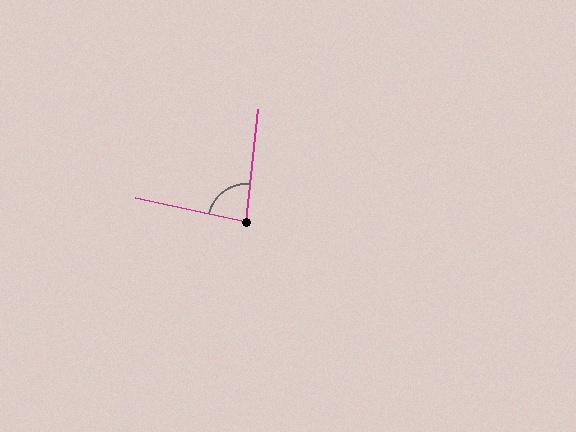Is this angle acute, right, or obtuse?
It is acute.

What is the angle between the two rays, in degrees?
Approximately 84 degrees.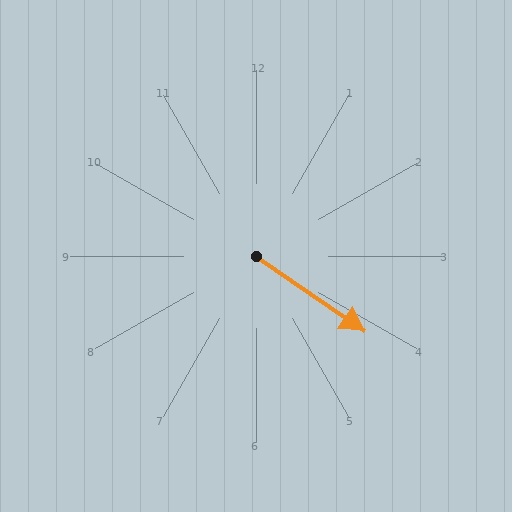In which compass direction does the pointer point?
Southeast.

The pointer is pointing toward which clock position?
Roughly 4 o'clock.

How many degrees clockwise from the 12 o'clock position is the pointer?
Approximately 125 degrees.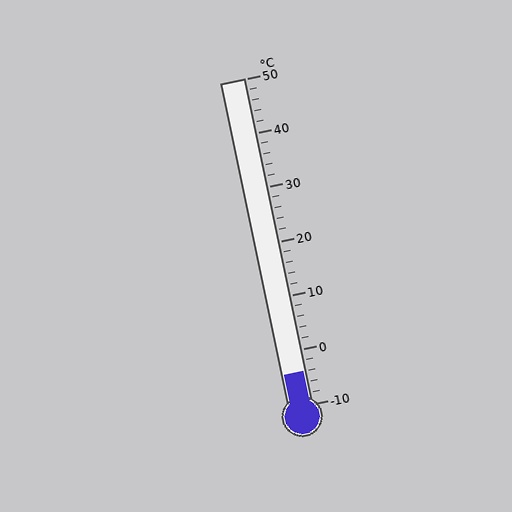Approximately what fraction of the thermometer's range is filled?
The thermometer is filled to approximately 10% of its range.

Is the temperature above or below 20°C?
The temperature is below 20°C.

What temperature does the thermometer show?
The thermometer shows approximately -4°C.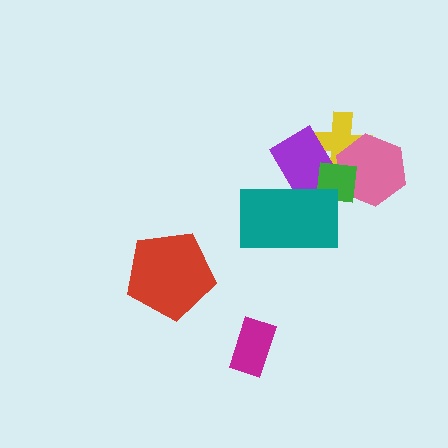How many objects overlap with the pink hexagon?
3 objects overlap with the pink hexagon.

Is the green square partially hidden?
Yes, it is partially covered by another shape.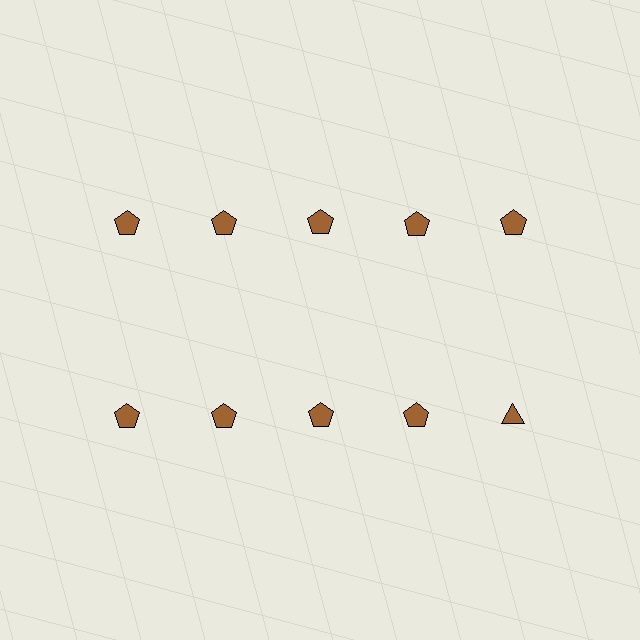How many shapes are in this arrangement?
There are 10 shapes arranged in a grid pattern.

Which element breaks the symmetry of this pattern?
The brown triangle in the second row, rightmost column breaks the symmetry. All other shapes are brown pentagons.